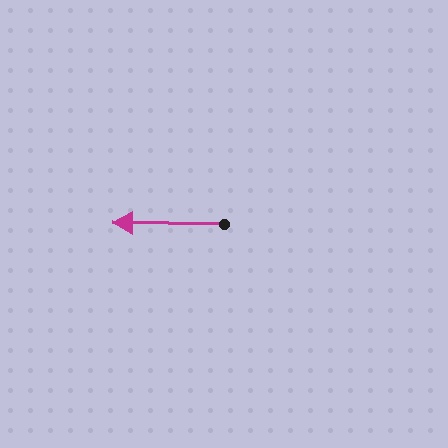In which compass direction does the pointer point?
West.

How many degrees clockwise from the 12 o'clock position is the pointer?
Approximately 271 degrees.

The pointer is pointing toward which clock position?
Roughly 9 o'clock.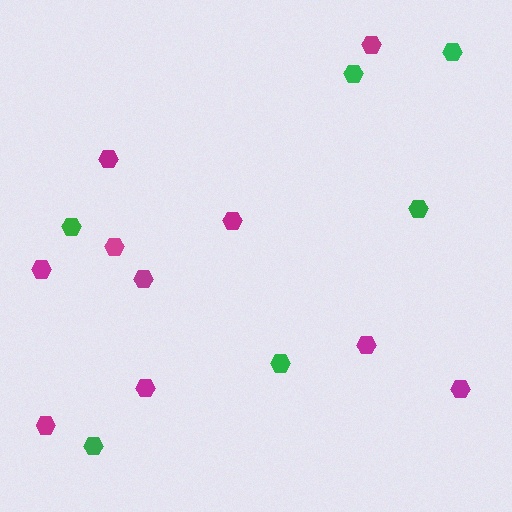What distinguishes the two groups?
There are 2 groups: one group of magenta hexagons (10) and one group of green hexagons (6).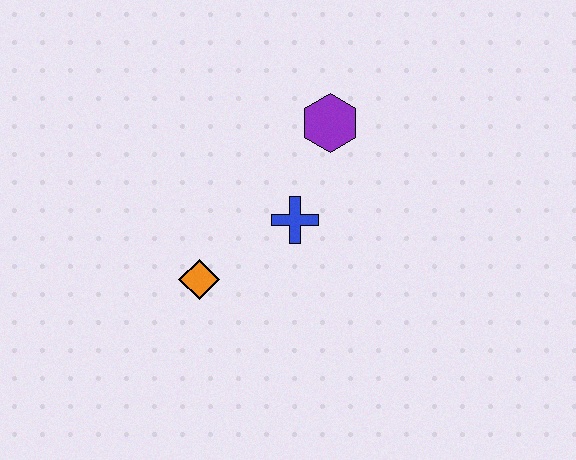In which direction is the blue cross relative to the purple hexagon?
The blue cross is below the purple hexagon.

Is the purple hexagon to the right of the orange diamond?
Yes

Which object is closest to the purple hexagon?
The blue cross is closest to the purple hexagon.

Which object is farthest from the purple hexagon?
The orange diamond is farthest from the purple hexagon.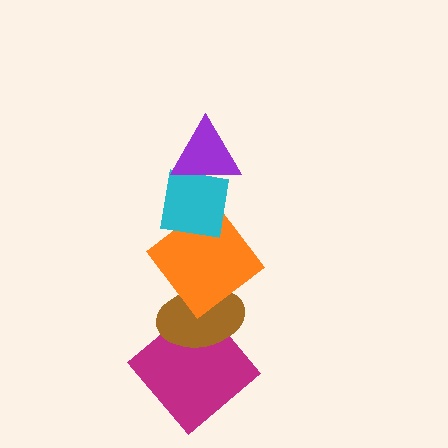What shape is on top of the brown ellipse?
The orange diamond is on top of the brown ellipse.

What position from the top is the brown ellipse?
The brown ellipse is 4th from the top.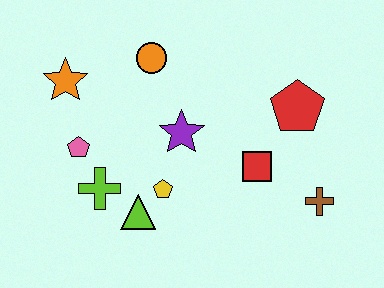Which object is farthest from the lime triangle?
The red pentagon is farthest from the lime triangle.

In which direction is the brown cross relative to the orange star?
The brown cross is to the right of the orange star.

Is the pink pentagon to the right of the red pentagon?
No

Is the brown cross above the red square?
No